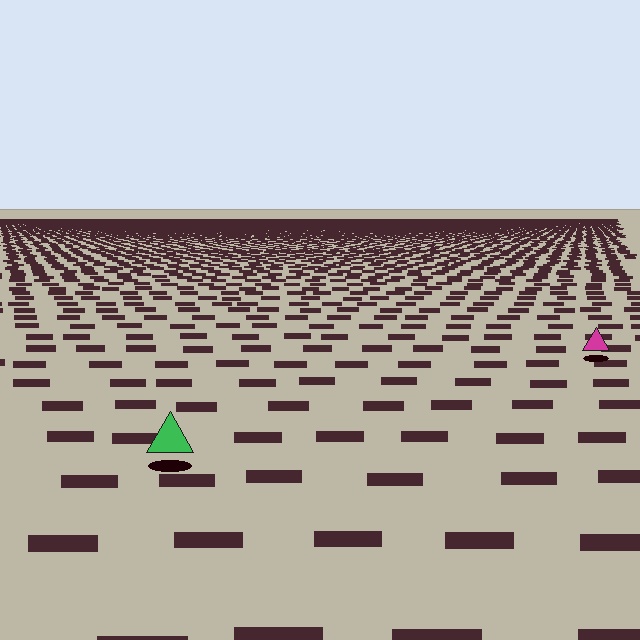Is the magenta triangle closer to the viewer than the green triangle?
No. The green triangle is closer — you can tell from the texture gradient: the ground texture is coarser near it.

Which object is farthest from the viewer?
The magenta triangle is farthest from the viewer. It appears smaller and the ground texture around it is denser.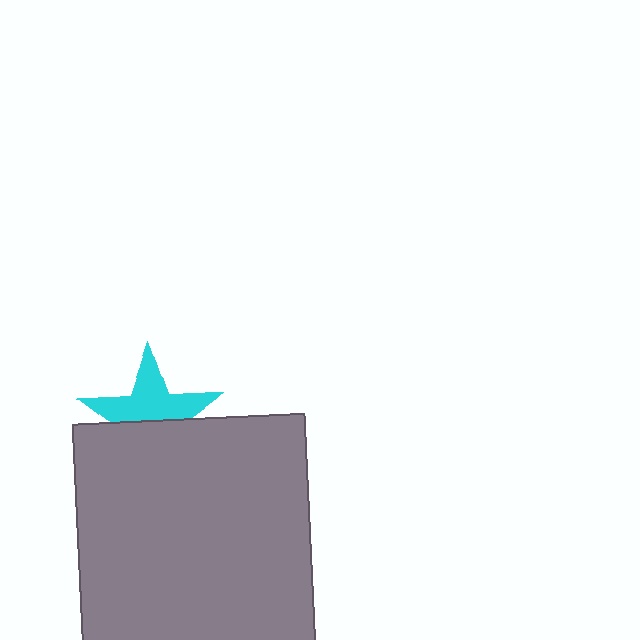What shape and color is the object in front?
The object in front is a gray rectangle.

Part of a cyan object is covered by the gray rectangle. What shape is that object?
It is a star.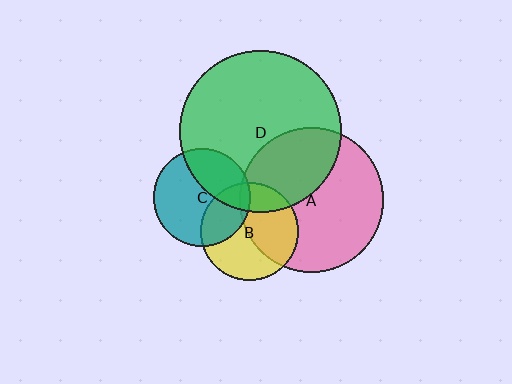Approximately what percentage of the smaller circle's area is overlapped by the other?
Approximately 45%.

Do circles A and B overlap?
Yes.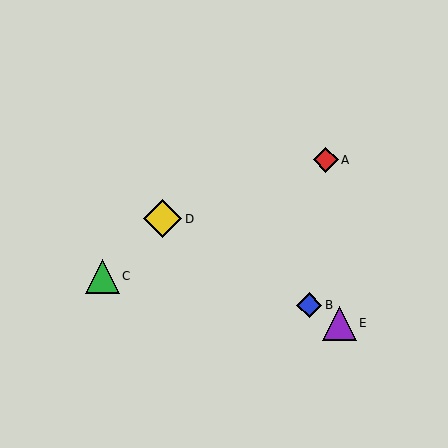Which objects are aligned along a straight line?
Objects B, D, E are aligned along a straight line.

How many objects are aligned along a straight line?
3 objects (B, D, E) are aligned along a straight line.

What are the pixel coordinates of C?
Object C is at (102, 276).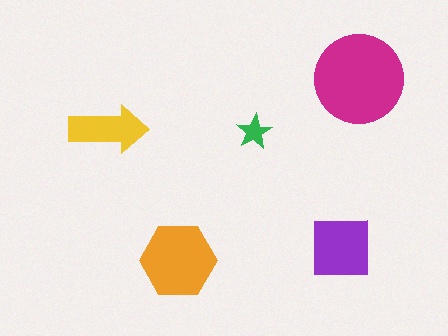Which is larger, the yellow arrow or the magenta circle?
The magenta circle.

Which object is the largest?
The magenta circle.